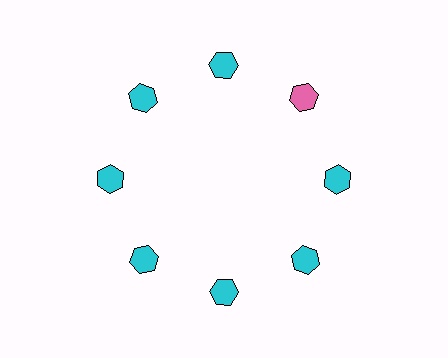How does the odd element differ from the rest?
It has a different color: pink instead of cyan.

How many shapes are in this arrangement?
There are 8 shapes arranged in a ring pattern.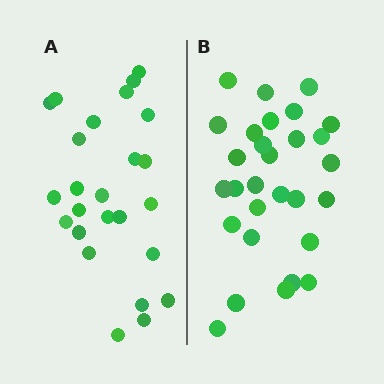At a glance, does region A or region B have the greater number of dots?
Region B (the right region) has more dots.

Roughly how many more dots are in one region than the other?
Region B has about 4 more dots than region A.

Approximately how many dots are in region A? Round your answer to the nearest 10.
About 20 dots. (The exact count is 25, which rounds to 20.)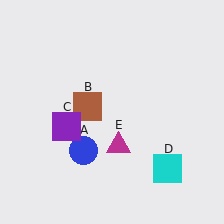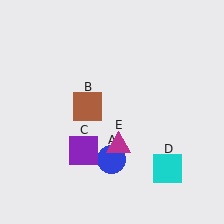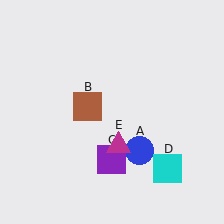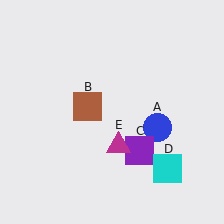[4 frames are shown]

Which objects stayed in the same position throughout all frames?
Brown square (object B) and cyan square (object D) and magenta triangle (object E) remained stationary.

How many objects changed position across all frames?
2 objects changed position: blue circle (object A), purple square (object C).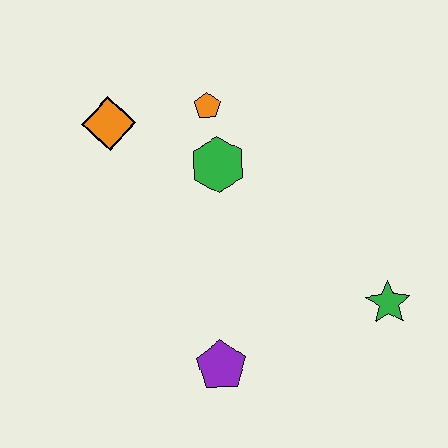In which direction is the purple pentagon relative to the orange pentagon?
The purple pentagon is below the orange pentagon.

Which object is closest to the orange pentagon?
The green hexagon is closest to the orange pentagon.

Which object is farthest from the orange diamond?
The green star is farthest from the orange diamond.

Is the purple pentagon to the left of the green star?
Yes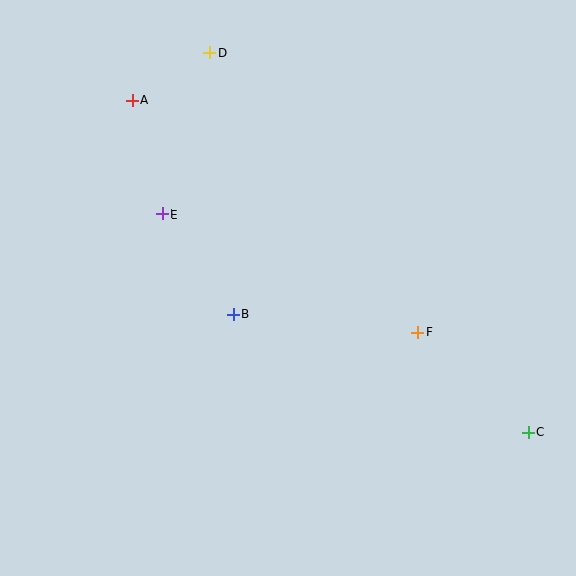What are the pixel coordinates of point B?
Point B is at (233, 314).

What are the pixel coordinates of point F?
Point F is at (417, 332).